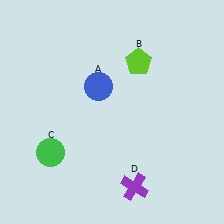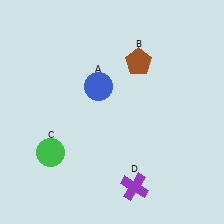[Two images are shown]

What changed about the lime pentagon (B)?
In Image 1, B is lime. In Image 2, it changed to brown.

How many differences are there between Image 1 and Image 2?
There is 1 difference between the two images.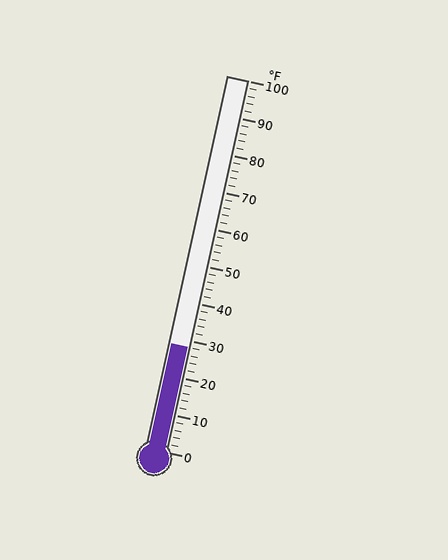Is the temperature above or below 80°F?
The temperature is below 80°F.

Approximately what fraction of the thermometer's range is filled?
The thermometer is filled to approximately 30% of its range.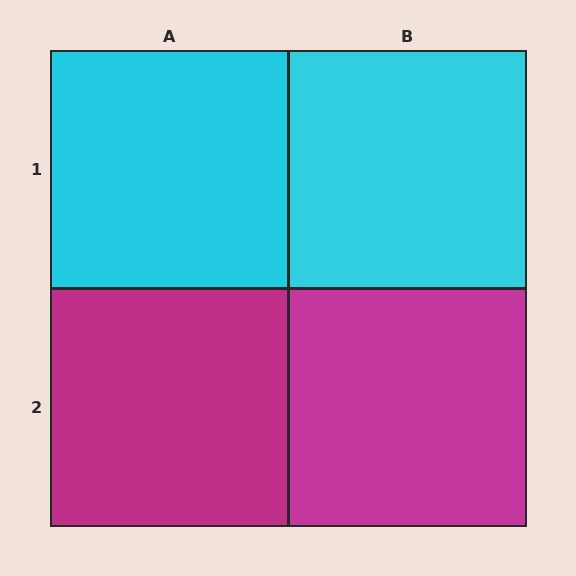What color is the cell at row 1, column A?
Cyan.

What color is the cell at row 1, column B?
Cyan.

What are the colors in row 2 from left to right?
Magenta, magenta.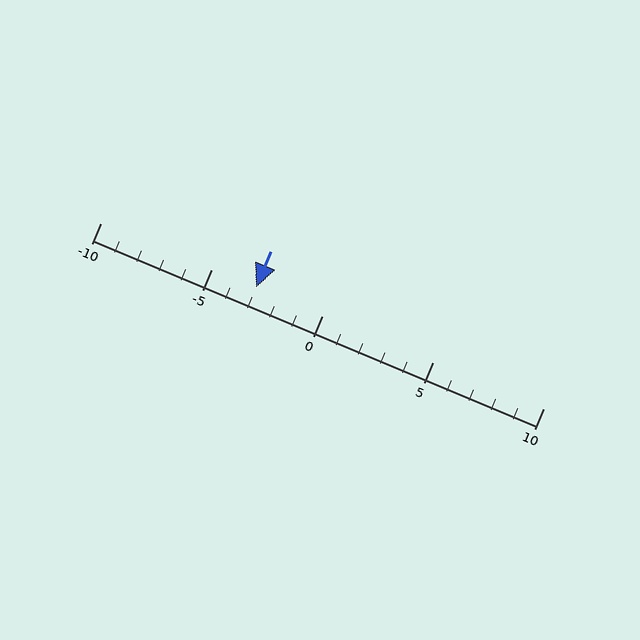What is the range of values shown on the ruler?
The ruler shows values from -10 to 10.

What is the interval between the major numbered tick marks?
The major tick marks are spaced 5 units apart.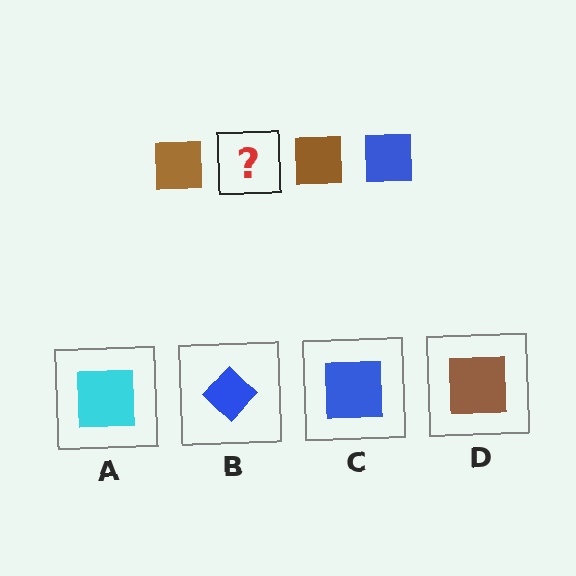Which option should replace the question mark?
Option C.